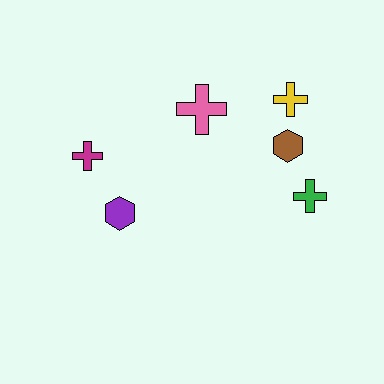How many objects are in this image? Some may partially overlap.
There are 6 objects.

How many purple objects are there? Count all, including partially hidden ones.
There is 1 purple object.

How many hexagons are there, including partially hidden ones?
There are 2 hexagons.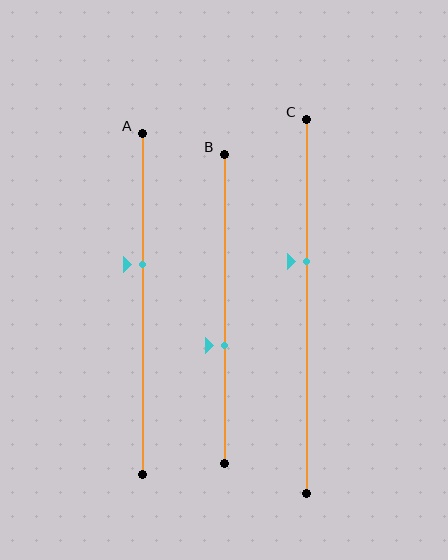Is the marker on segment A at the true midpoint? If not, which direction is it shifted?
No, the marker on segment A is shifted upward by about 11% of the segment length.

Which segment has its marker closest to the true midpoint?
Segment A has its marker closest to the true midpoint.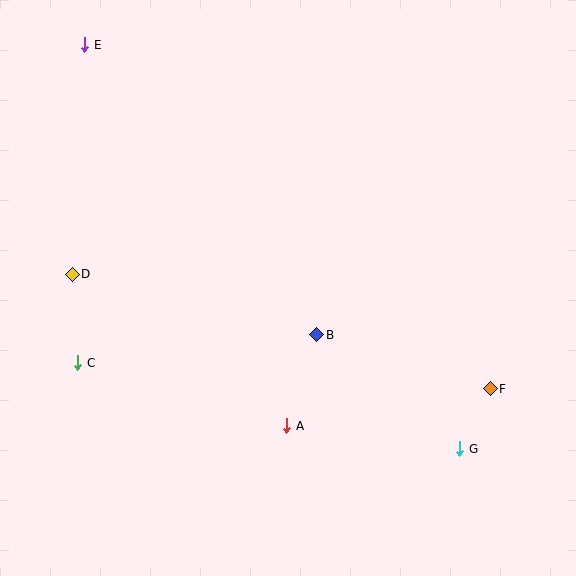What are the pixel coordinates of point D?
Point D is at (72, 275).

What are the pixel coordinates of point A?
Point A is at (287, 426).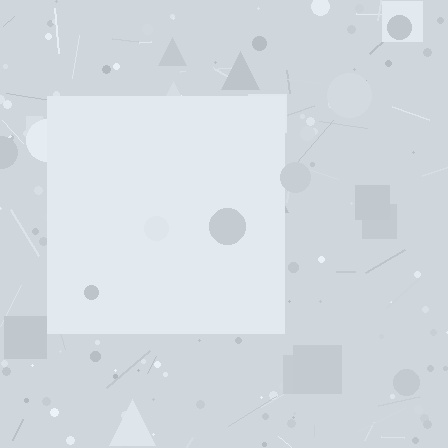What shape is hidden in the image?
A square is hidden in the image.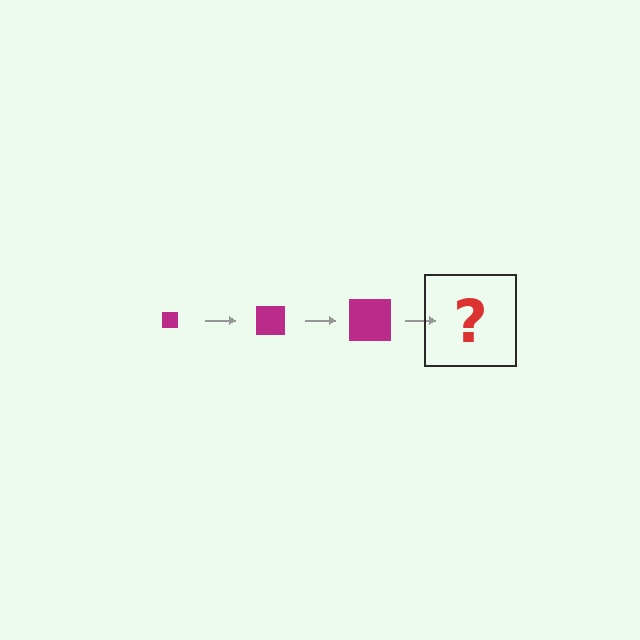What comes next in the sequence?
The next element should be a magenta square, larger than the previous one.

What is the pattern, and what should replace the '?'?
The pattern is that the square gets progressively larger each step. The '?' should be a magenta square, larger than the previous one.